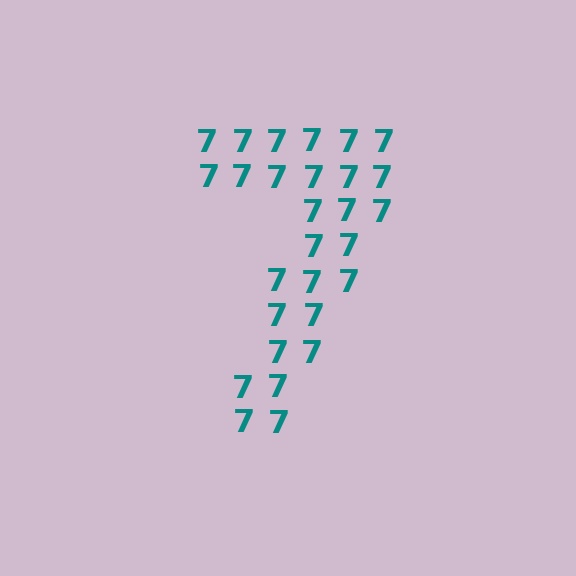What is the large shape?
The large shape is the digit 7.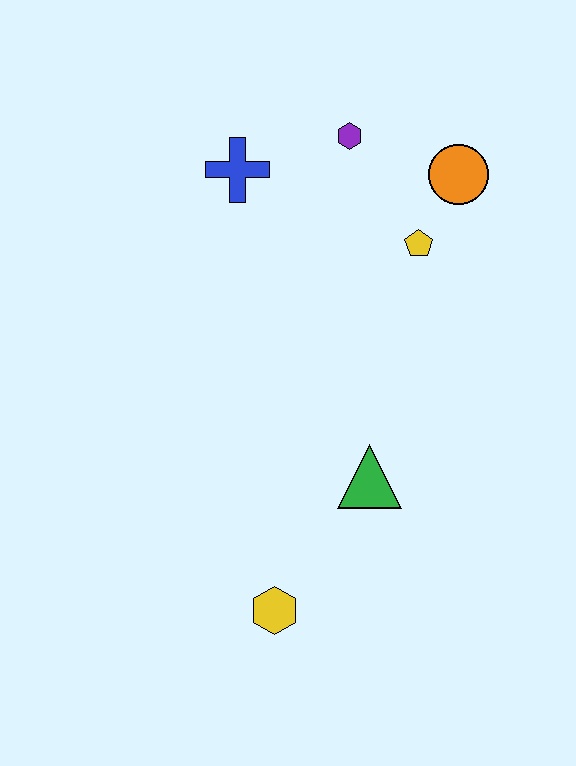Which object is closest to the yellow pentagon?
The orange circle is closest to the yellow pentagon.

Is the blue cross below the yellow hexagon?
No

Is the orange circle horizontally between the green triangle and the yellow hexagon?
No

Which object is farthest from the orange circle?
The yellow hexagon is farthest from the orange circle.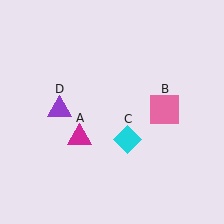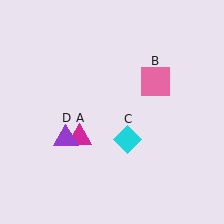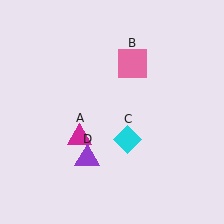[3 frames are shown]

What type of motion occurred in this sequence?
The pink square (object B), purple triangle (object D) rotated counterclockwise around the center of the scene.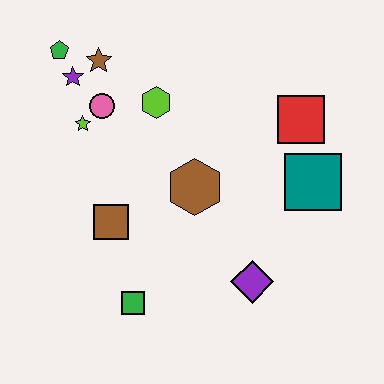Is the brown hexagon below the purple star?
Yes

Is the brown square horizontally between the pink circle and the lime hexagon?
Yes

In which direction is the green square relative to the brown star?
The green square is below the brown star.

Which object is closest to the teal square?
The red square is closest to the teal square.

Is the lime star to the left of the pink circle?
Yes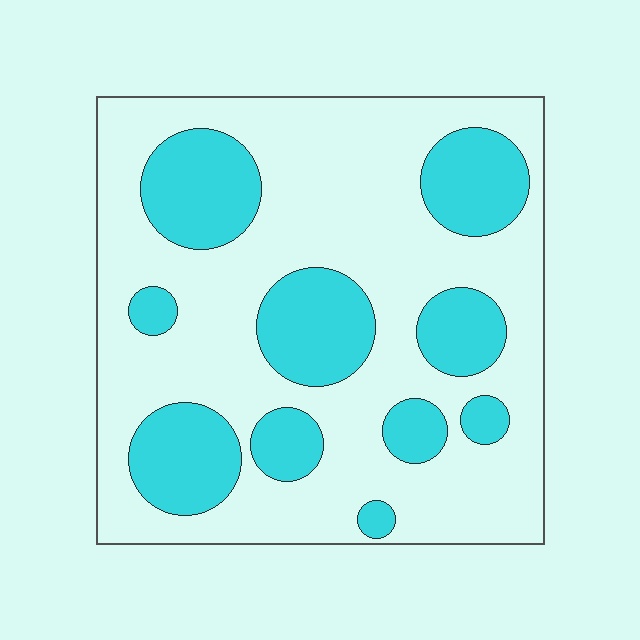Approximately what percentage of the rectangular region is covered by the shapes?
Approximately 30%.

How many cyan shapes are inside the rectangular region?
10.